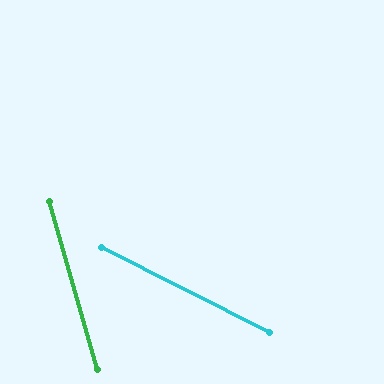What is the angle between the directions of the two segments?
Approximately 47 degrees.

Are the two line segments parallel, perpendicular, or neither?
Neither parallel nor perpendicular — they differ by about 47°.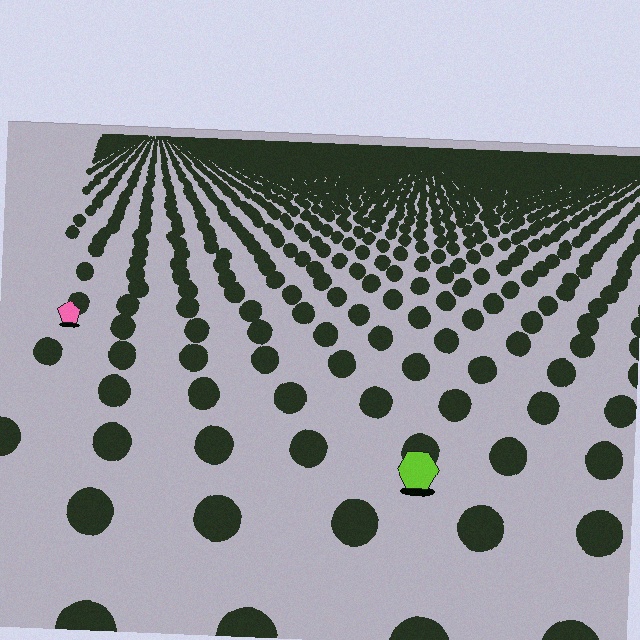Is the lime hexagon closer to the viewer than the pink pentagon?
Yes. The lime hexagon is closer — you can tell from the texture gradient: the ground texture is coarser near it.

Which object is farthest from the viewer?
The pink pentagon is farthest from the viewer. It appears smaller and the ground texture around it is denser.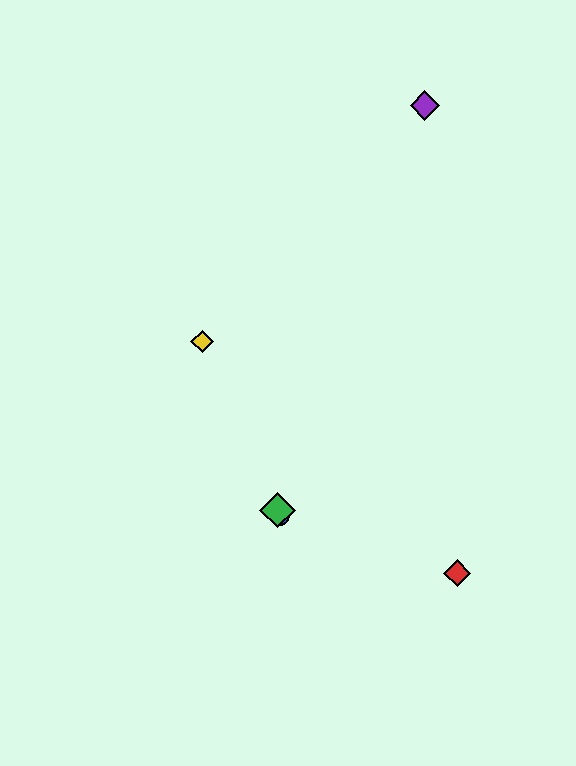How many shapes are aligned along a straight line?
3 shapes (the blue circle, the green diamond, the yellow diamond) are aligned along a straight line.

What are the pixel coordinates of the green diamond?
The green diamond is at (277, 510).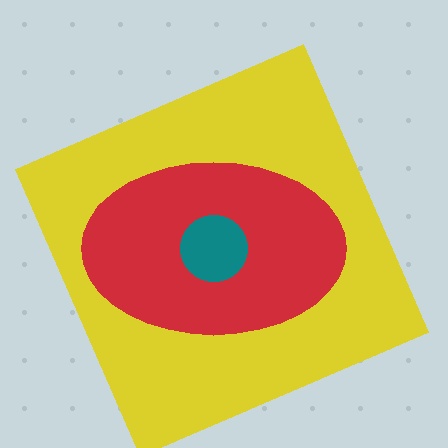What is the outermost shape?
The yellow square.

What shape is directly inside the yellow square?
The red ellipse.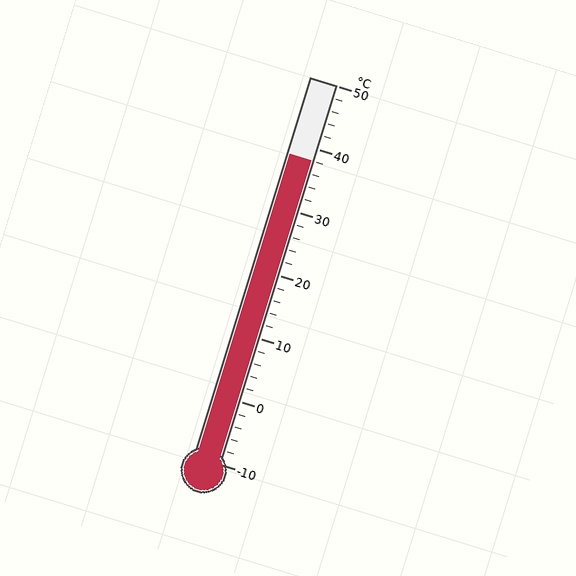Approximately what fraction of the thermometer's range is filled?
The thermometer is filled to approximately 80% of its range.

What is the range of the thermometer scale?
The thermometer scale ranges from -10°C to 50°C.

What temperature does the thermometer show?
The thermometer shows approximately 38°C.